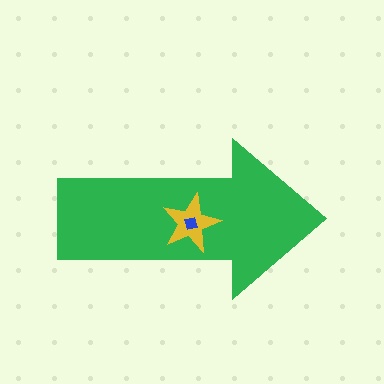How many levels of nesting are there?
3.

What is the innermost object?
The blue diamond.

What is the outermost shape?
The green arrow.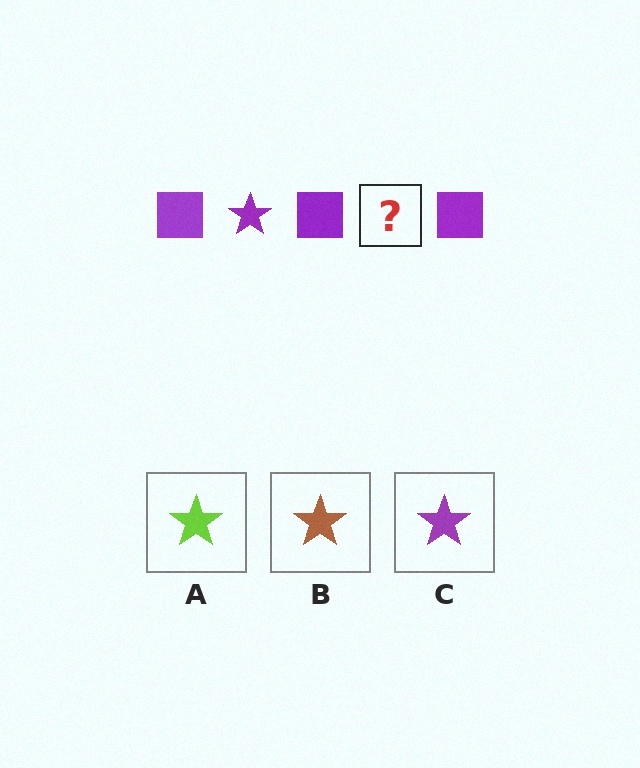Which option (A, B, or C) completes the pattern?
C.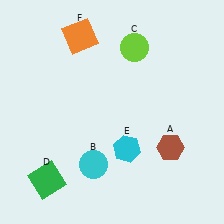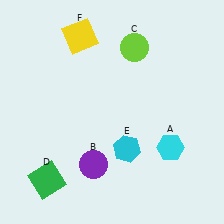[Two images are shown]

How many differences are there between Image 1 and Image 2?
There are 3 differences between the two images.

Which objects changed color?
A changed from brown to cyan. B changed from cyan to purple. F changed from orange to yellow.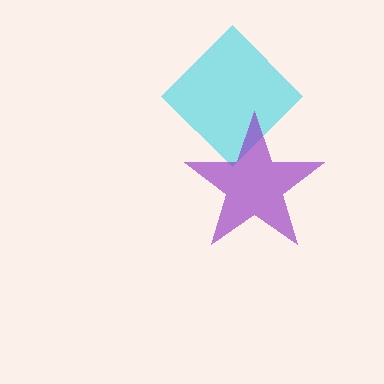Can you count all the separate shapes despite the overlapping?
Yes, there are 2 separate shapes.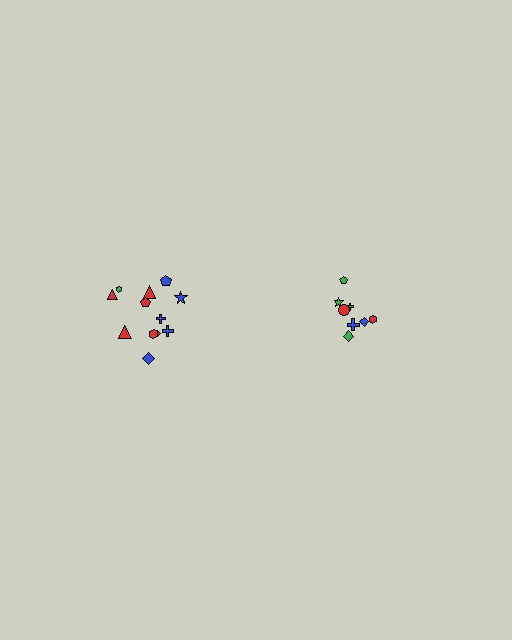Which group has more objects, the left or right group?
The left group.